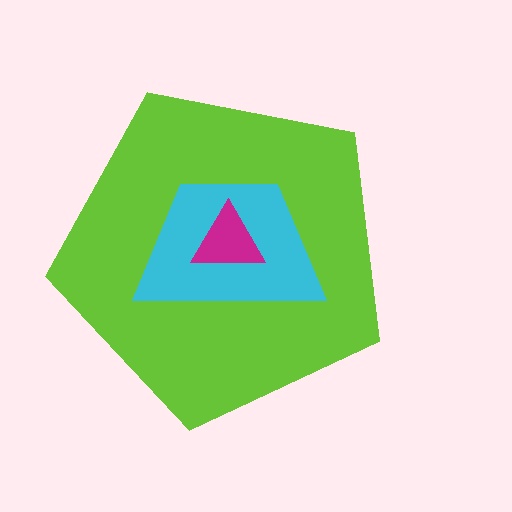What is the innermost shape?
The magenta triangle.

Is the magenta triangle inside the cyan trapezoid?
Yes.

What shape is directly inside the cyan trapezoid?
The magenta triangle.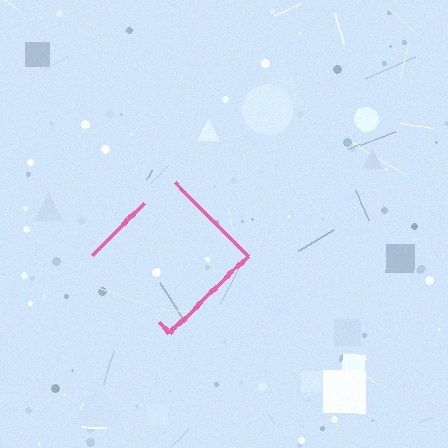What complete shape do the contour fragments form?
The contour fragments form a diamond.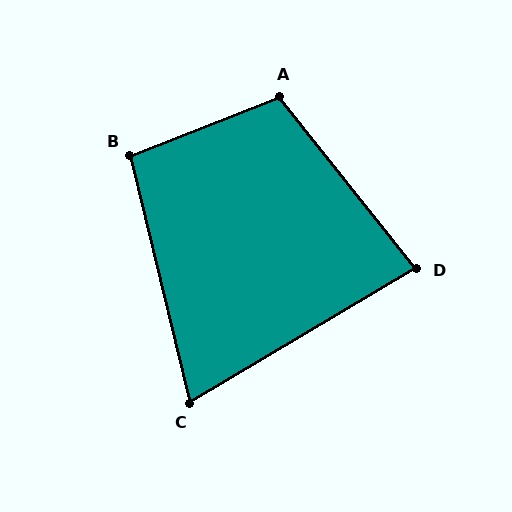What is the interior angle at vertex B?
Approximately 98 degrees (obtuse).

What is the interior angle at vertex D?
Approximately 82 degrees (acute).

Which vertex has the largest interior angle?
A, at approximately 107 degrees.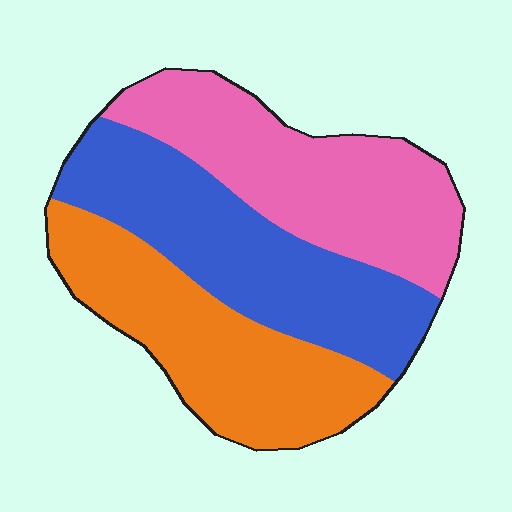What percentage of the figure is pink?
Pink covers around 35% of the figure.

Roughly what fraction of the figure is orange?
Orange covers about 30% of the figure.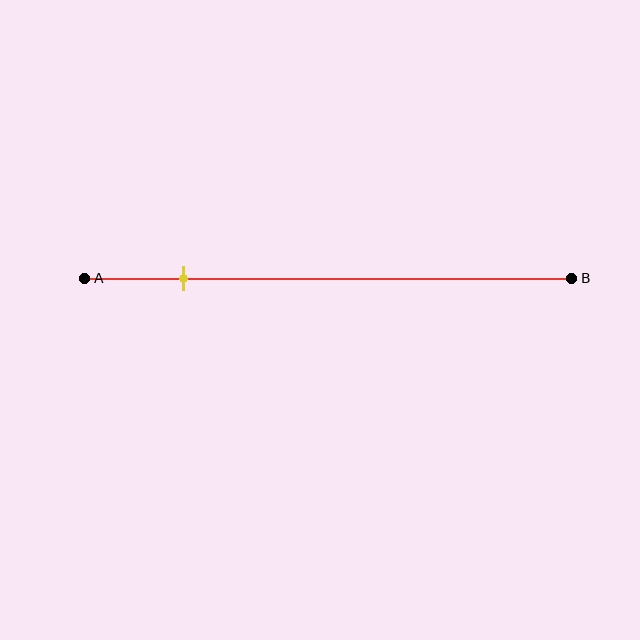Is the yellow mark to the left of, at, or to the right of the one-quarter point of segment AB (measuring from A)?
The yellow mark is to the left of the one-quarter point of segment AB.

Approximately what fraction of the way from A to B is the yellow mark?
The yellow mark is approximately 20% of the way from A to B.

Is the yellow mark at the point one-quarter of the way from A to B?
No, the mark is at about 20% from A, not at the 25% one-quarter point.